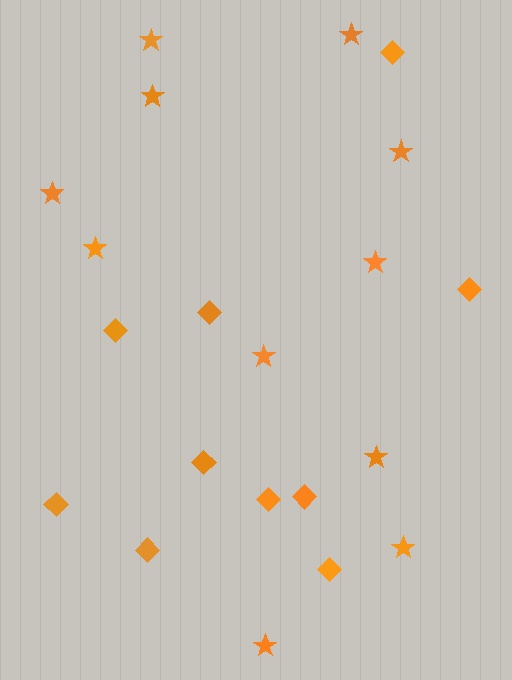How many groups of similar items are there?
There are 2 groups: one group of stars (11) and one group of diamonds (10).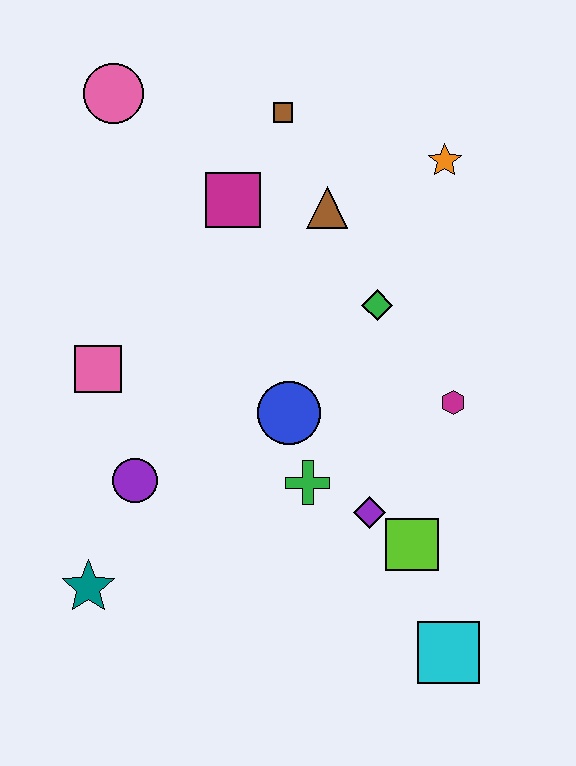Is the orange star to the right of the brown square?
Yes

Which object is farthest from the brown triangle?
The cyan square is farthest from the brown triangle.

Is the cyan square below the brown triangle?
Yes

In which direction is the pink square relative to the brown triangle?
The pink square is to the left of the brown triangle.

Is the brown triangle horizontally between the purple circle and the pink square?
No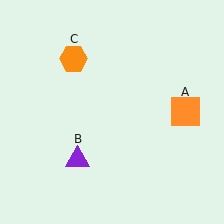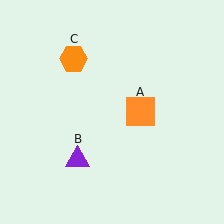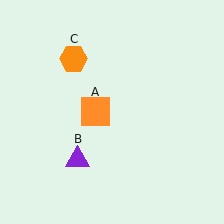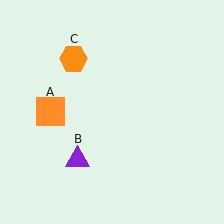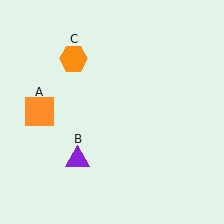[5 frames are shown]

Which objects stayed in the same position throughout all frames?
Purple triangle (object B) and orange hexagon (object C) remained stationary.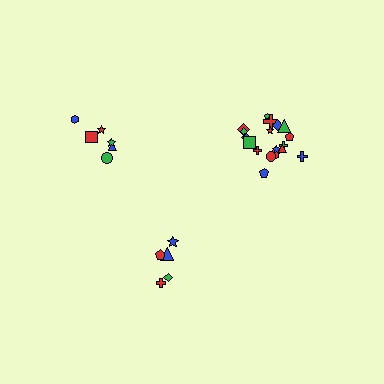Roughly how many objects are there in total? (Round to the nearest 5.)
Roughly 30 objects in total.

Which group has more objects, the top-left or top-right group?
The top-right group.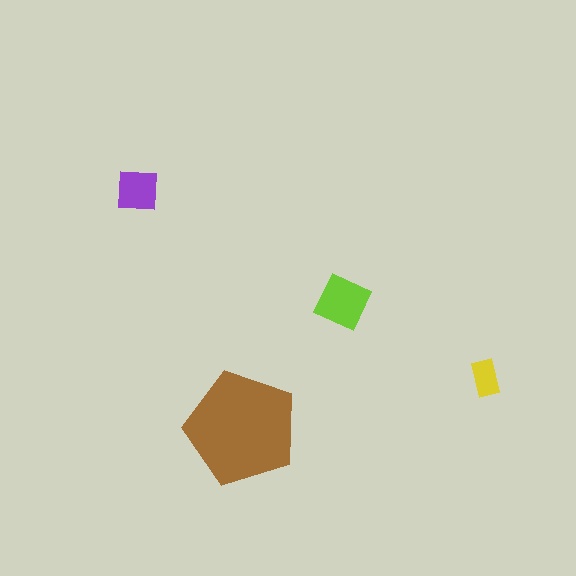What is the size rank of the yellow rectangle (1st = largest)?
4th.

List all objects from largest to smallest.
The brown pentagon, the lime square, the purple square, the yellow rectangle.